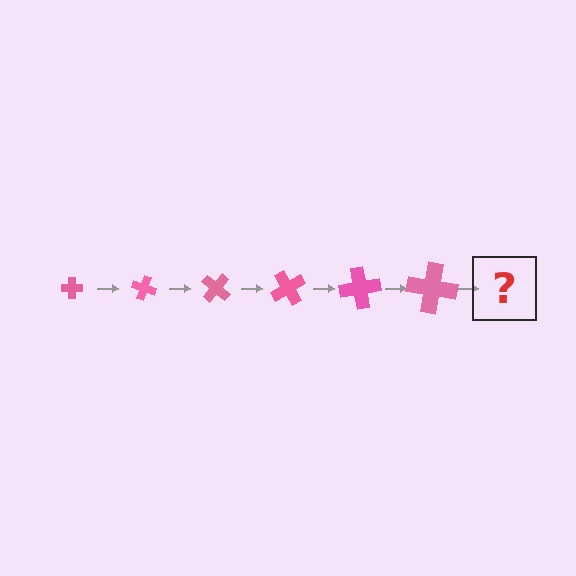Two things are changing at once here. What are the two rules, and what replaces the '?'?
The two rules are that the cross grows larger each step and it rotates 20 degrees each step. The '?' should be a cross, larger than the previous one and rotated 120 degrees from the start.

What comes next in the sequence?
The next element should be a cross, larger than the previous one and rotated 120 degrees from the start.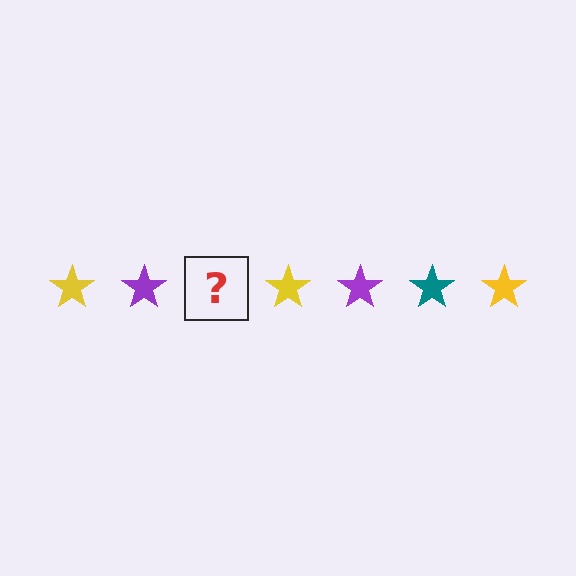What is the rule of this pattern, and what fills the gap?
The rule is that the pattern cycles through yellow, purple, teal stars. The gap should be filled with a teal star.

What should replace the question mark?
The question mark should be replaced with a teal star.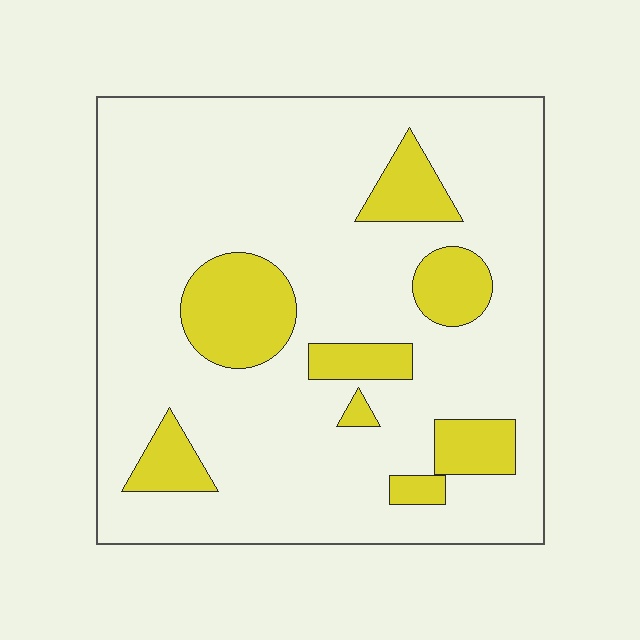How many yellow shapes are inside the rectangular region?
8.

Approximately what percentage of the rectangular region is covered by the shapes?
Approximately 20%.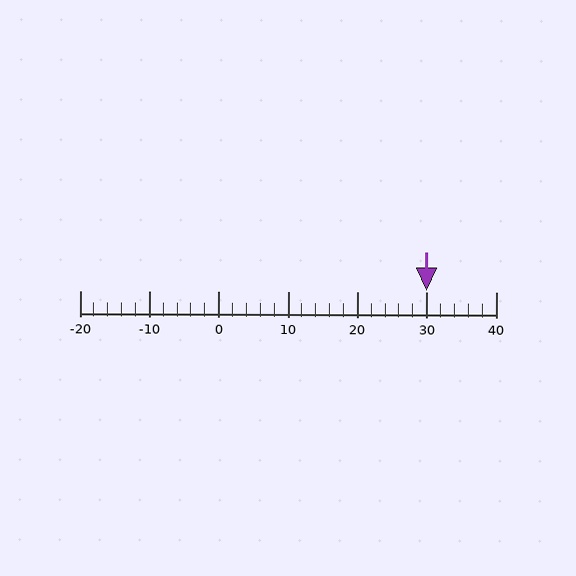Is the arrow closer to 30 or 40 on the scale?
The arrow is closer to 30.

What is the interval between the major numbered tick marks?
The major tick marks are spaced 10 units apart.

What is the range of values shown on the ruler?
The ruler shows values from -20 to 40.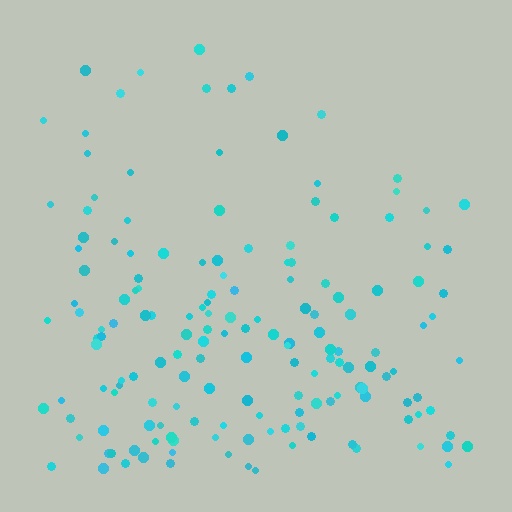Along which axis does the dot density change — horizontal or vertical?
Vertical.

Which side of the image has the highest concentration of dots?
The bottom.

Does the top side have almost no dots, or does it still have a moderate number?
Still a moderate number, just noticeably fewer than the bottom.